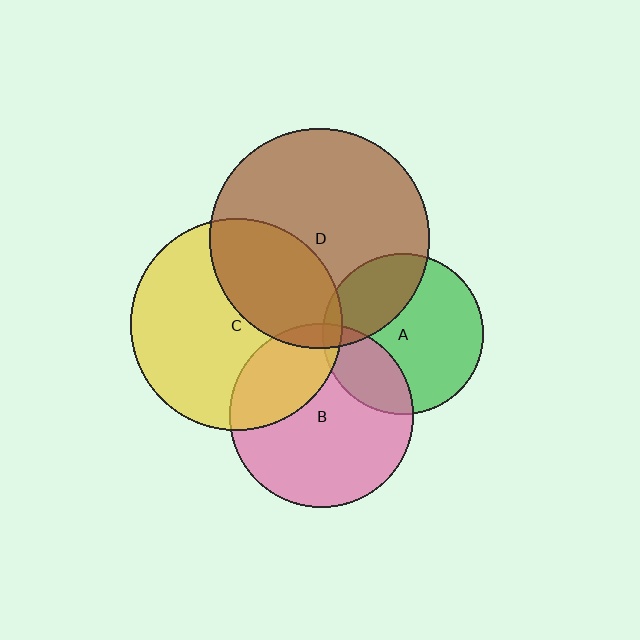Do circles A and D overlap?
Yes.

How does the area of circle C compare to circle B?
Approximately 1.3 times.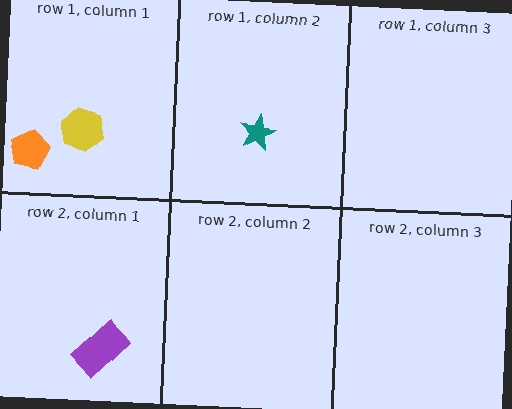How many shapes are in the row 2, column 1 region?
1.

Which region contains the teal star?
The row 1, column 2 region.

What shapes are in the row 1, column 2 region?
The teal star.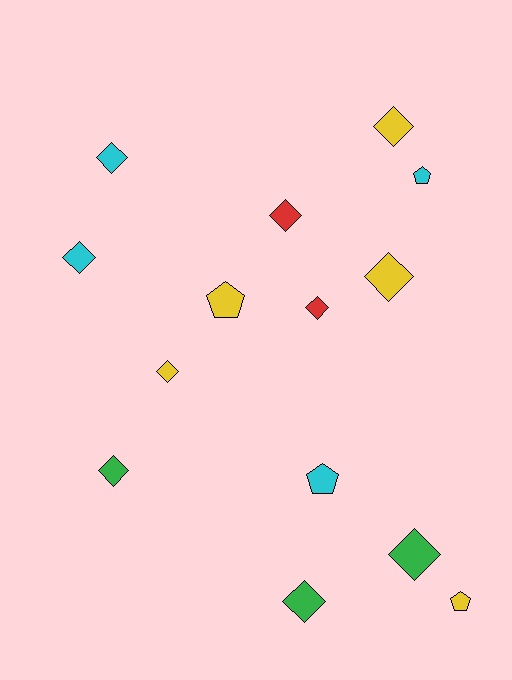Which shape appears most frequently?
Diamond, with 10 objects.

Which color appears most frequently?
Yellow, with 5 objects.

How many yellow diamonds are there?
There are 3 yellow diamonds.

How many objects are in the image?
There are 14 objects.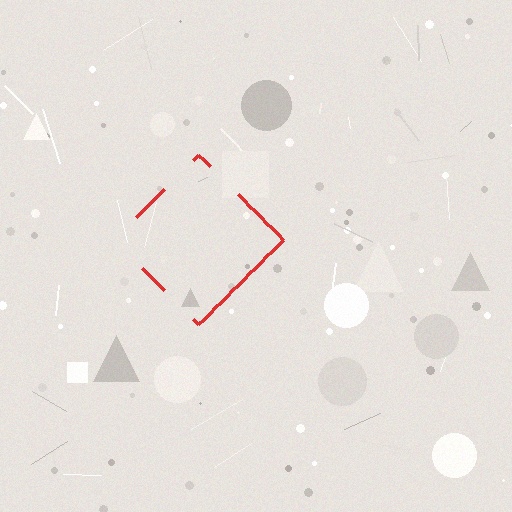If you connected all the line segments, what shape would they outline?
They would outline a diamond.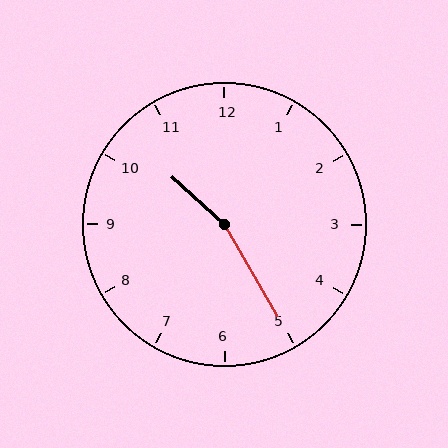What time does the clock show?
10:25.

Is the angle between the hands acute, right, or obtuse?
It is obtuse.